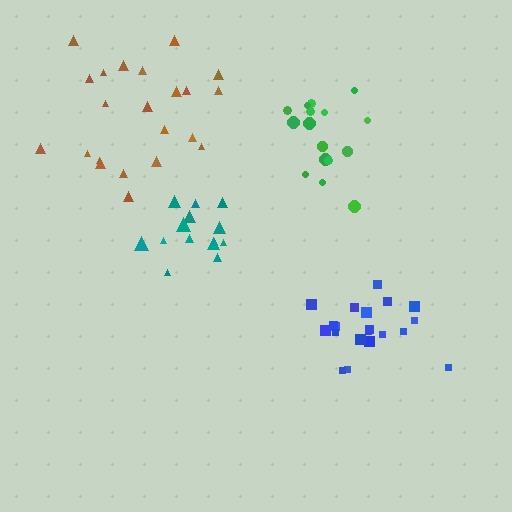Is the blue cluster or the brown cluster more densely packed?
Blue.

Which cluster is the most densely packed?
Blue.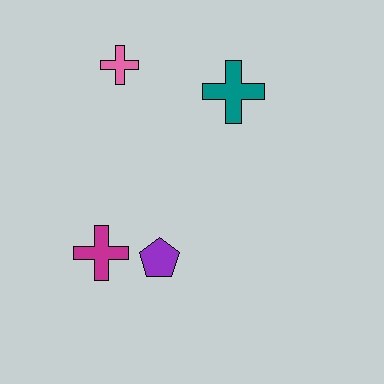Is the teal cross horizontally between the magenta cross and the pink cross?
No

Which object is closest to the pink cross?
The teal cross is closest to the pink cross.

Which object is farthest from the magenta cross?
The teal cross is farthest from the magenta cross.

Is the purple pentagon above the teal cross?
No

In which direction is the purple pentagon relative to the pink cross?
The purple pentagon is below the pink cross.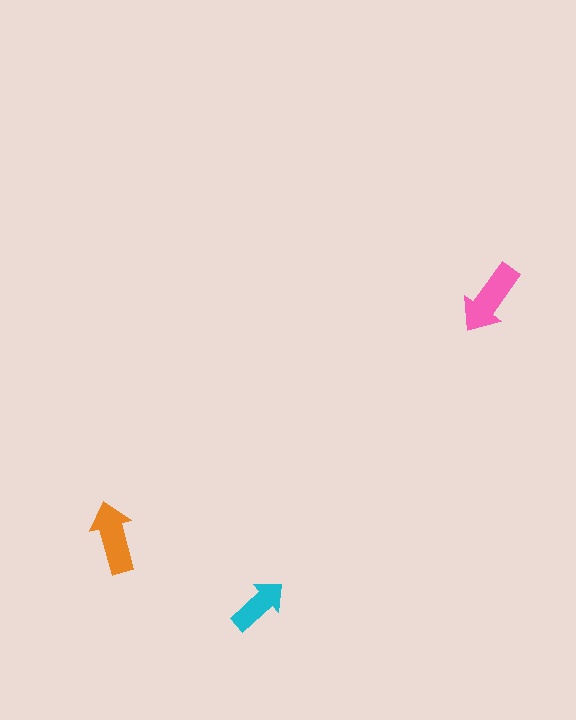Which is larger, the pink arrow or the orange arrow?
The pink one.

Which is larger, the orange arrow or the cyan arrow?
The orange one.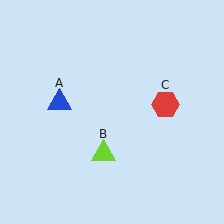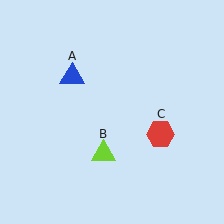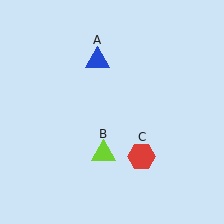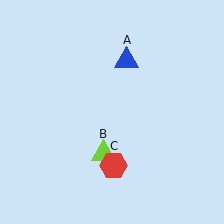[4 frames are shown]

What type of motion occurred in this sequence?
The blue triangle (object A), red hexagon (object C) rotated clockwise around the center of the scene.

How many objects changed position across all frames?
2 objects changed position: blue triangle (object A), red hexagon (object C).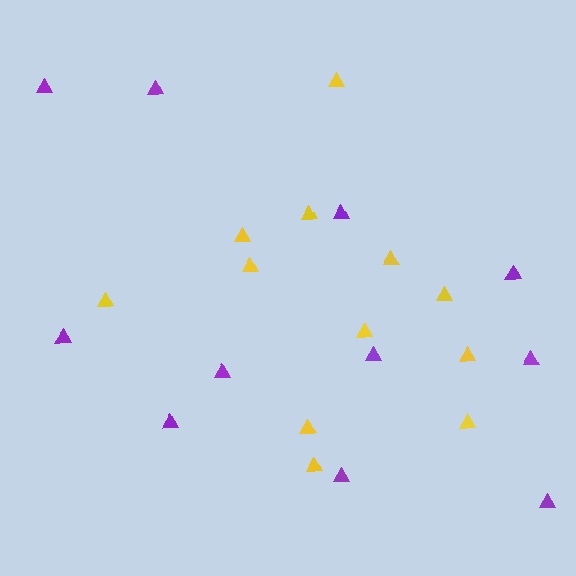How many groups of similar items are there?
There are 2 groups: one group of purple triangles (11) and one group of yellow triangles (12).